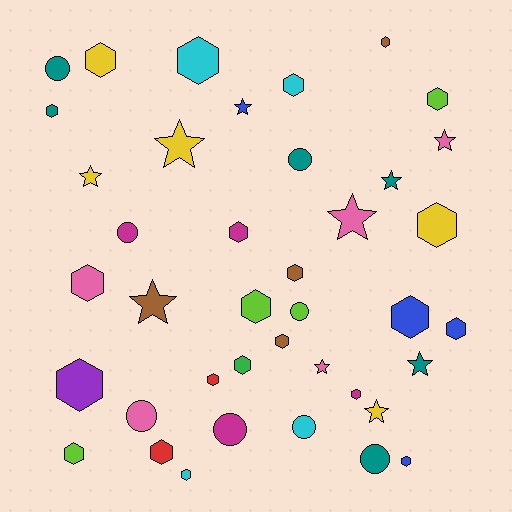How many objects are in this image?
There are 40 objects.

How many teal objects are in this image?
There are 6 teal objects.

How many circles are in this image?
There are 8 circles.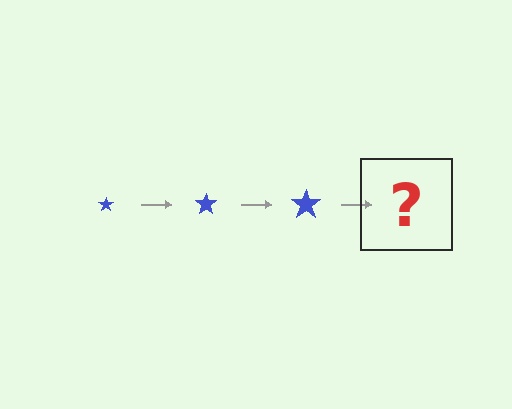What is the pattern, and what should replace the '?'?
The pattern is that the star gets progressively larger each step. The '?' should be a blue star, larger than the previous one.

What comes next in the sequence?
The next element should be a blue star, larger than the previous one.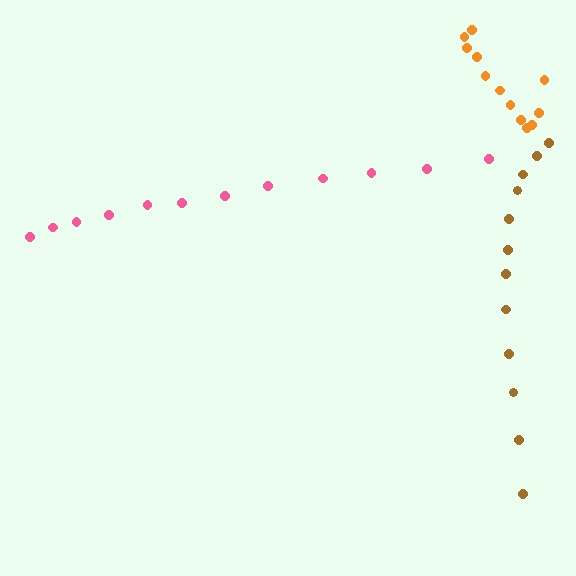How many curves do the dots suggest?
There are 3 distinct paths.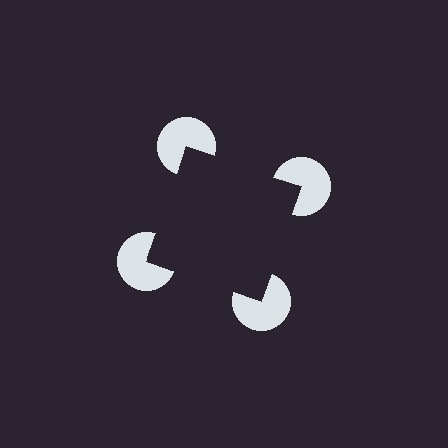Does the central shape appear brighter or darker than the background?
It typically appears slightly darker than the background, even though no actual brightness change is drawn.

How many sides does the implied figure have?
4 sides.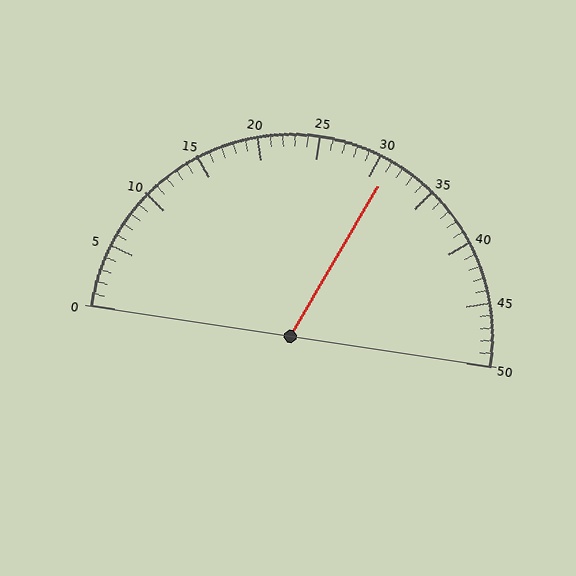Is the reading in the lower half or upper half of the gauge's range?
The reading is in the upper half of the range (0 to 50).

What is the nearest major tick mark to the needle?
The nearest major tick mark is 30.